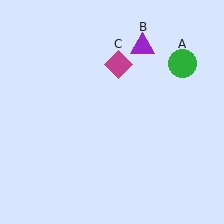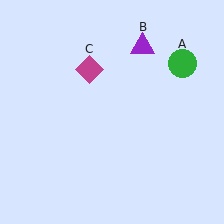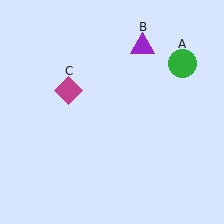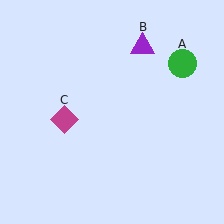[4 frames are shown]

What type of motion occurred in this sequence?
The magenta diamond (object C) rotated counterclockwise around the center of the scene.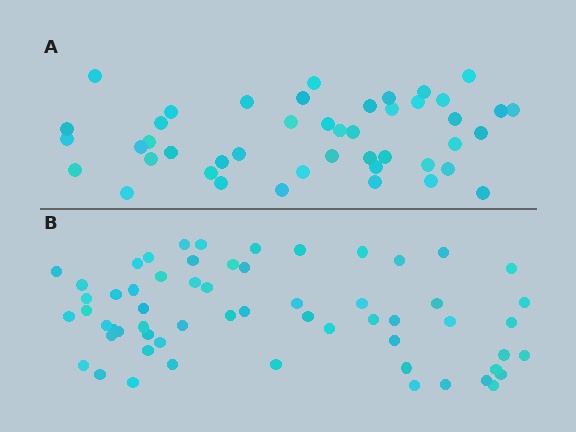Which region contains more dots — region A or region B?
Region B (the bottom region) has more dots.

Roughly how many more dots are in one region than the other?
Region B has approximately 15 more dots than region A.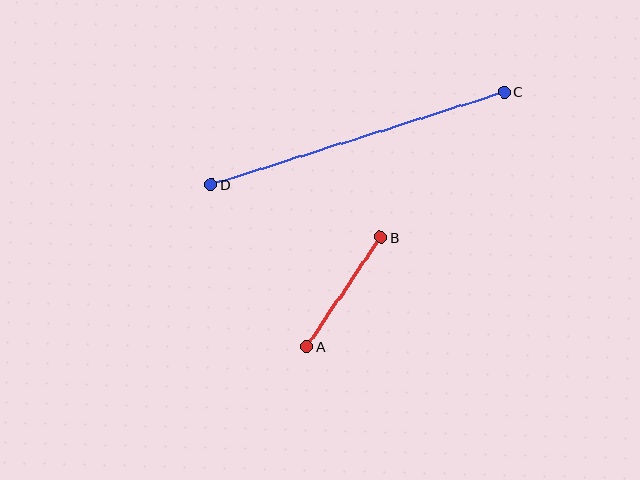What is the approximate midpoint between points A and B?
The midpoint is at approximately (344, 292) pixels.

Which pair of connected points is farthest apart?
Points C and D are farthest apart.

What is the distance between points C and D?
The distance is approximately 308 pixels.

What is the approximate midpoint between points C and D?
The midpoint is at approximately (358, 138) pixels.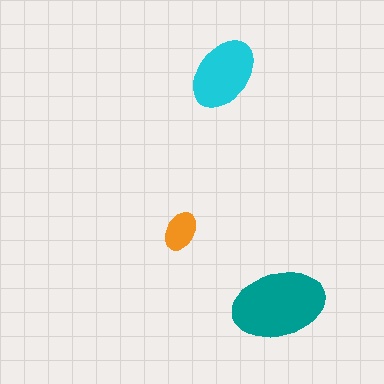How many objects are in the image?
There are 3 objects in the image.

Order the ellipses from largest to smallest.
the teal one, the cyan one, the orange one.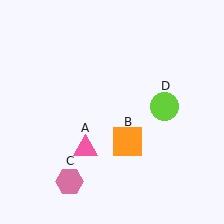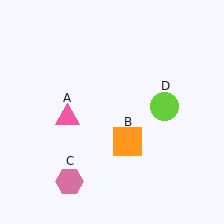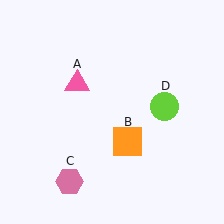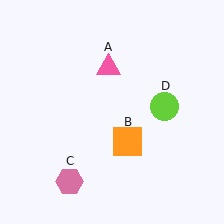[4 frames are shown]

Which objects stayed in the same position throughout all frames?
Orange square (object B) and pink hexagon (object C) and lime circle (object D) remained stationary.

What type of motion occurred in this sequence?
The pink triangle (object A) rotated clockwise around the center of the scene.